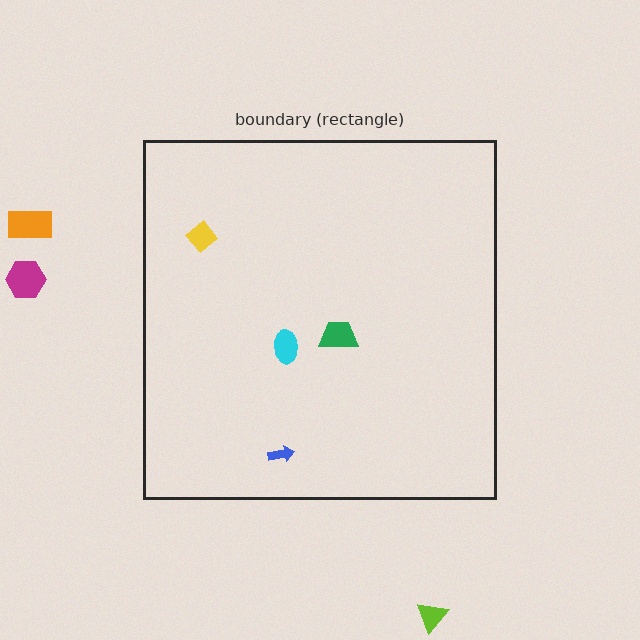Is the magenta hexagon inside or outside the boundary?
Outside.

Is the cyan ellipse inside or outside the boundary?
Inside.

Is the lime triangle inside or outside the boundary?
Outside.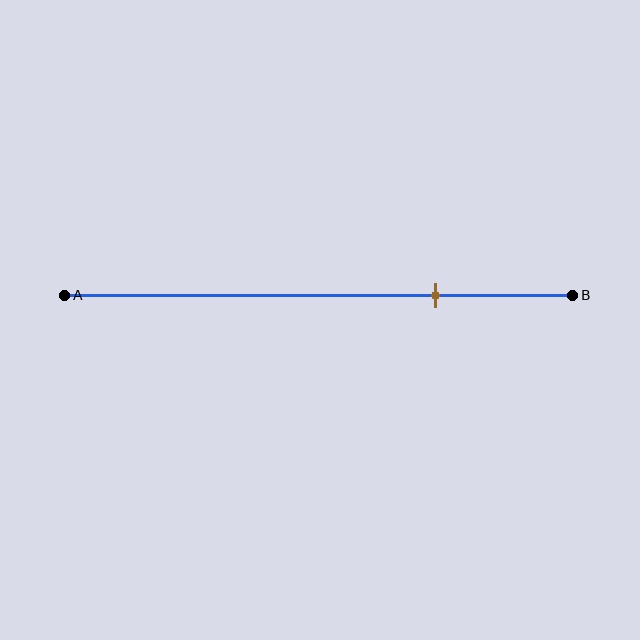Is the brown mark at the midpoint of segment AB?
No, the mark is at about 75% from A, not at the 50% midpoint.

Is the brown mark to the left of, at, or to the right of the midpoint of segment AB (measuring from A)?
The brown mark is to the right of the midpoint of segment AB.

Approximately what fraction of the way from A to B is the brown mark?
The brown mark is approximately 75% of the way from A to B.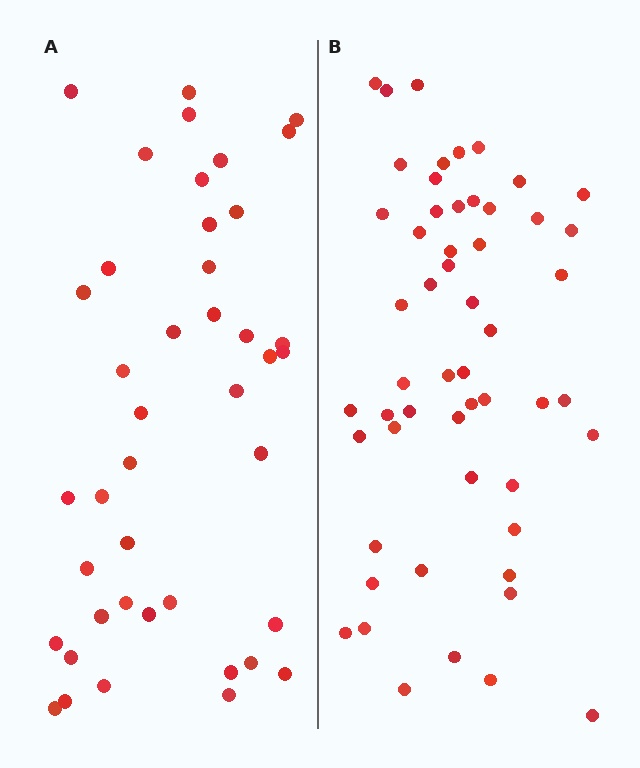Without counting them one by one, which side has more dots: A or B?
Region B (the right region) has more dots.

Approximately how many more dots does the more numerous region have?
Region B has roughly 12 or so more dots than region A.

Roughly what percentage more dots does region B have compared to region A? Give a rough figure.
About 30% more.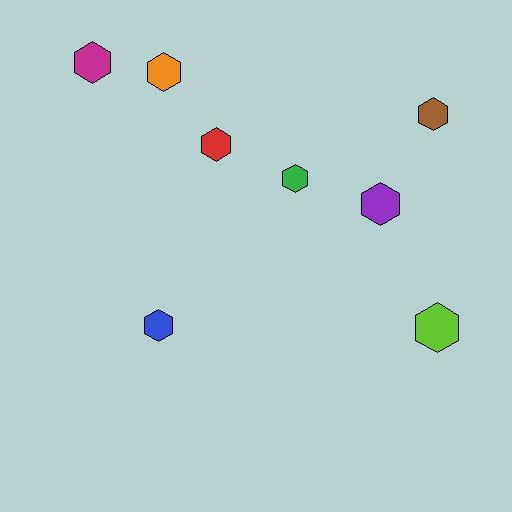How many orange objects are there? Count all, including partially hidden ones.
There is 1 orange object.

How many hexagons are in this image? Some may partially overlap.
There are 8 hexagons.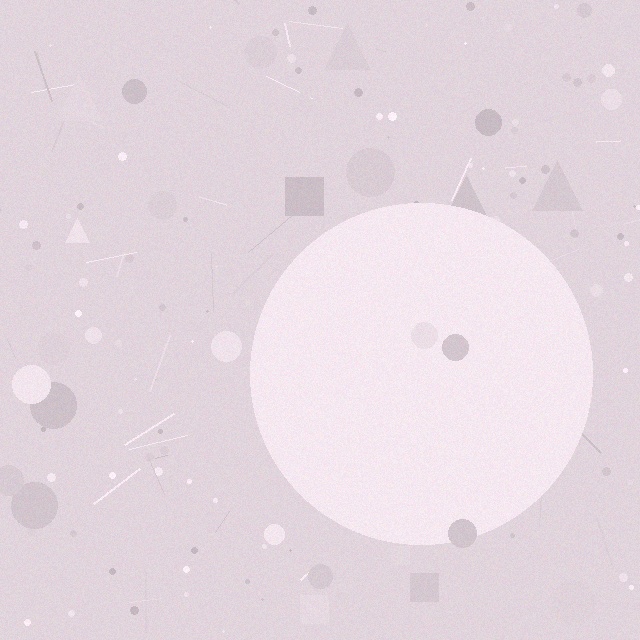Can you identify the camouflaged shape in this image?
The camouflaged shape is a circle.